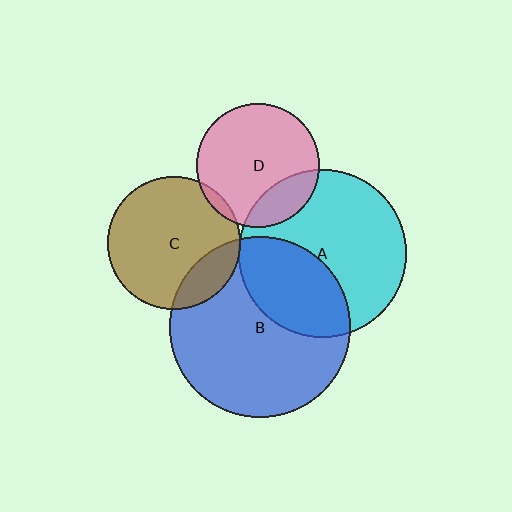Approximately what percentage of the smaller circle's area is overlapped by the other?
Approximately 5%.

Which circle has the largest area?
Circle B (blue).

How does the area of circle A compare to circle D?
Approximately 1.9 times.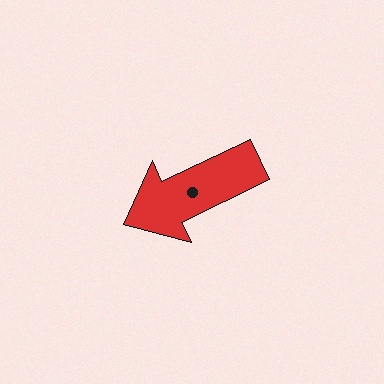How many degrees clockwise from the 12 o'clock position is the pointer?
Approximately 245 degrees.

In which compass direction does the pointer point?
Southwest.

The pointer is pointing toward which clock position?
Roughly 8 o'clock.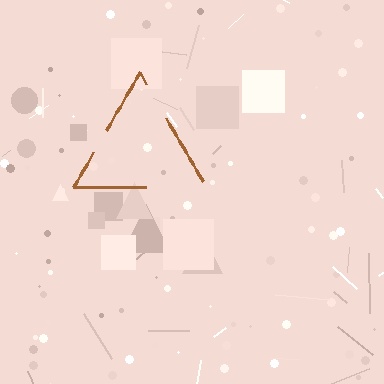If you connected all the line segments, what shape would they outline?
They would outline a triangle.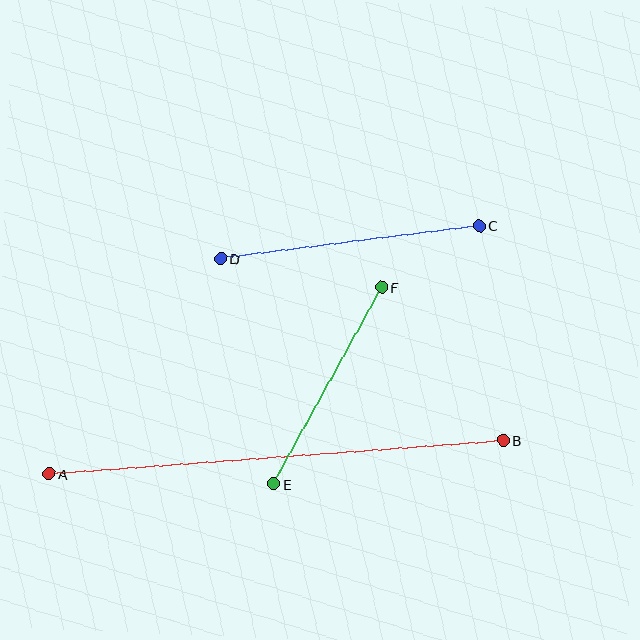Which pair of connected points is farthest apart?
Points A and B are farthest apart.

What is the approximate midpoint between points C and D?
The midpoint is at approximately (350, 242) pixels.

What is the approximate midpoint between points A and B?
The midpoint is at approximately (276, 457) pixels.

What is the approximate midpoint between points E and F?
The midpoint is at approximately (328, 386) pixels.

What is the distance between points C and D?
The distance is approximately 261 pixels.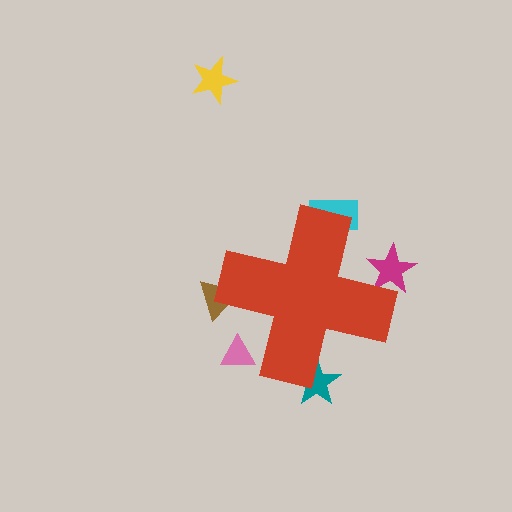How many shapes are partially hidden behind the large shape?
5 shapes are partially hidden.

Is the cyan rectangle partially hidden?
Yes, the cyan rectangle is partially hidden behind the red cross.